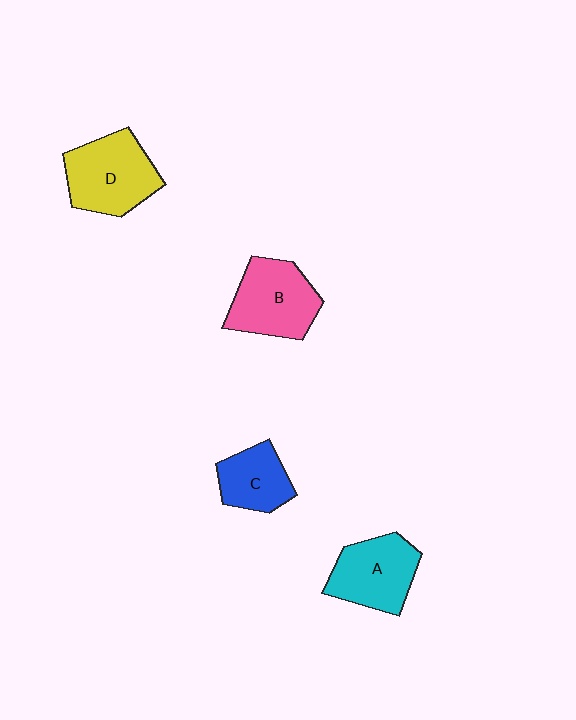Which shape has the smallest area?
Shape C (blue).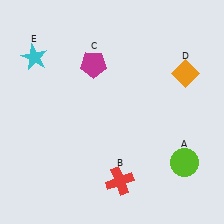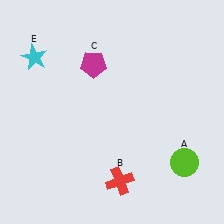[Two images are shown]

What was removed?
The orange diamond (D) was removed in Image 2.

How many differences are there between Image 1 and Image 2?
There is 1 difference between the two images.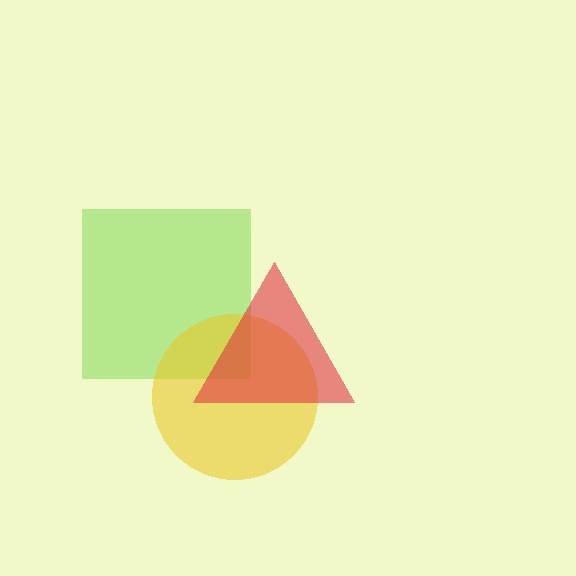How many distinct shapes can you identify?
There are 3 distinct shapes: a lime square, a yellow circle, a red triangle.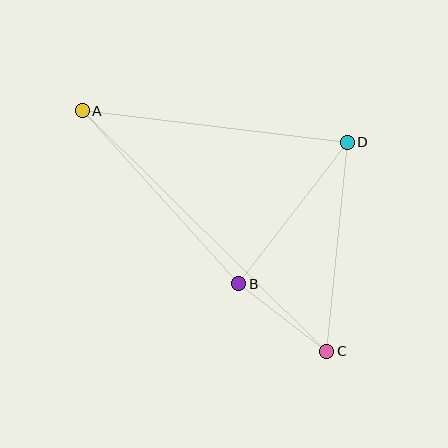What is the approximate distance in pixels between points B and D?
The distance between B and D is approximately 178 pixels.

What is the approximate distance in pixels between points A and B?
The distance between A and B is approximately 233 pixels.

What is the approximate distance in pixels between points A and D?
The distance between A and D is approximately 267 pixels.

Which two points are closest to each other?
Points B and C are closest to each other.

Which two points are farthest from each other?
Points A and C are farthest from each other.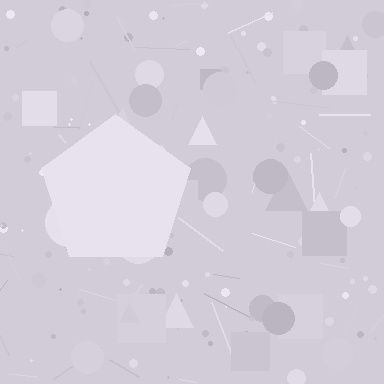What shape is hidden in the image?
A pentagon is hidden in the image.